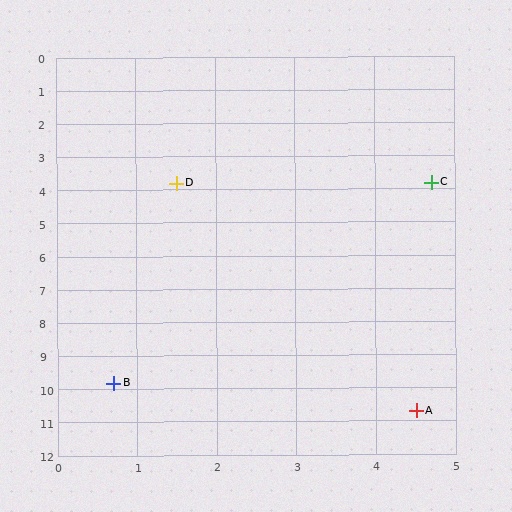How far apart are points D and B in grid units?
Points D and B are about 6.1 grid units apart.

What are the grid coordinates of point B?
Point B is at approximately (0.7, 9.8).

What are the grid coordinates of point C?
Point C is at approximately (4.7, 3.8).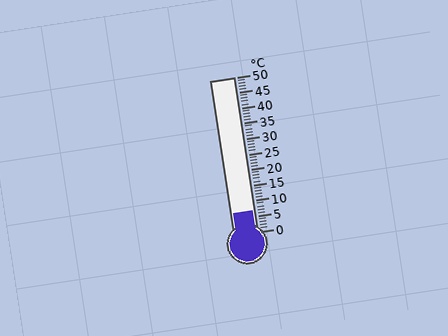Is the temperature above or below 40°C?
The temperature is below 40°C.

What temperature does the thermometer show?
The thermometer shows approximately 7°C.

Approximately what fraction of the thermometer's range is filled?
The thermometer is filled to approximately 15% of its range.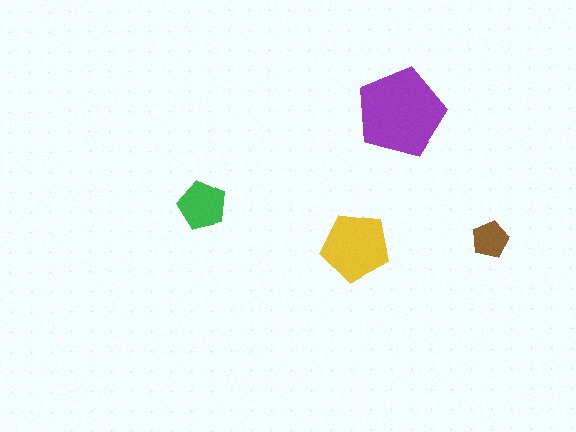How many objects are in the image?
There are 4 objects in the image.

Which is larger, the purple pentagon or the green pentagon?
The purple one.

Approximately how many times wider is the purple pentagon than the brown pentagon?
About 2.5 times wider.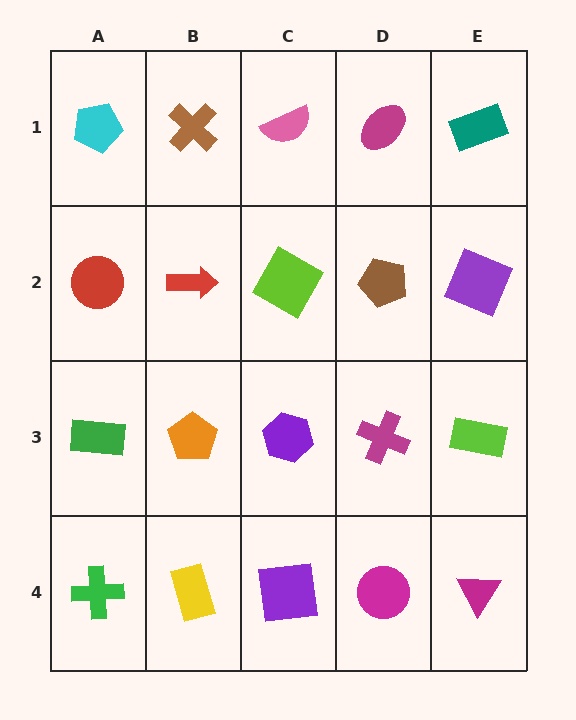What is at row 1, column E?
A teal rectangle.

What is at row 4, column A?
A green cross.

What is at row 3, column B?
An orange pentagon.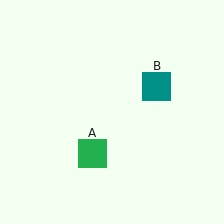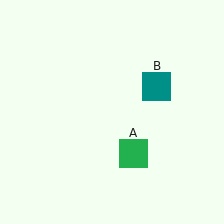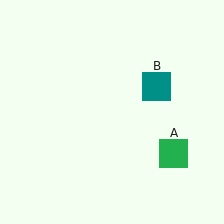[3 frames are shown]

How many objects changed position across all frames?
1 object changed position: green square (object A).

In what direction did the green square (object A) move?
The green square (object A) moved right.